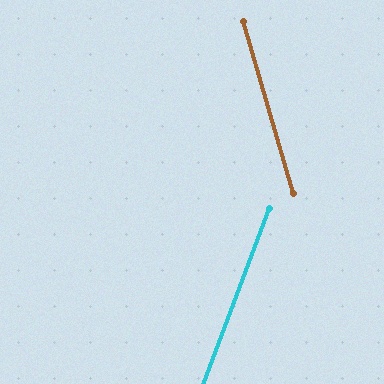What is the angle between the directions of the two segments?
Approximately 37 degrees.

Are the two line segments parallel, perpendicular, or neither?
Neither parallel nor perpendicular — they differ by about 37°.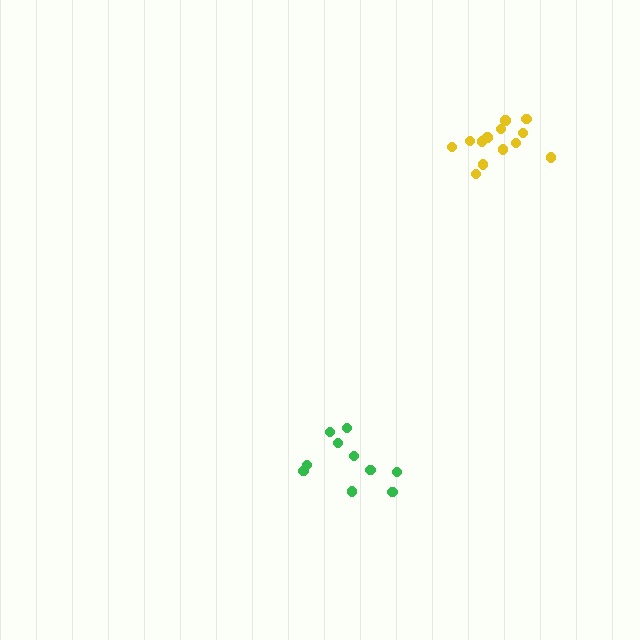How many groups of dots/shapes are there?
There are 2 groups.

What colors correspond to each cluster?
The clusters are colored: yellow, green.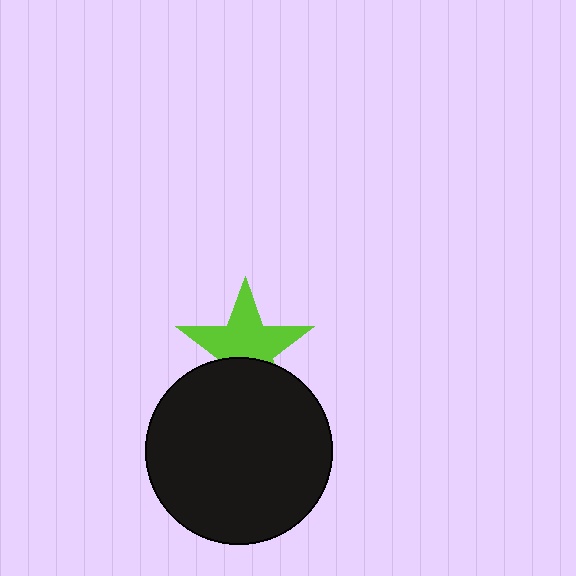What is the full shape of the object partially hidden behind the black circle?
The partially hidden object is a lime star.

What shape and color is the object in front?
The object in front is a black circle.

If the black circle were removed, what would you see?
You would see the complete lime star.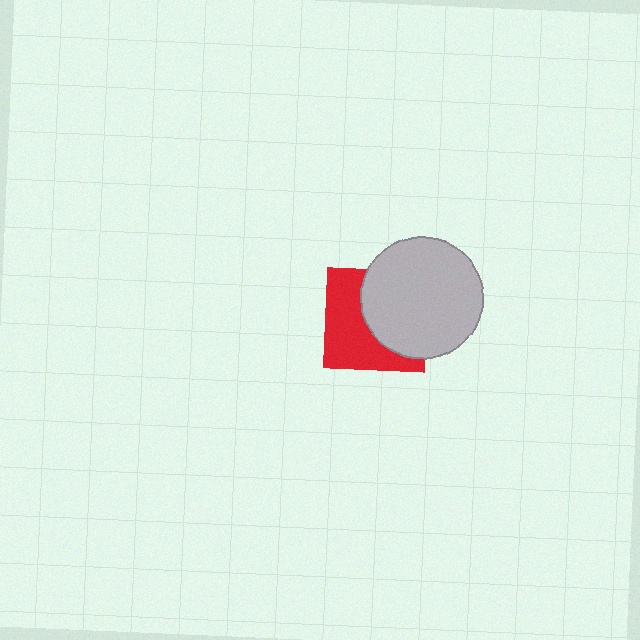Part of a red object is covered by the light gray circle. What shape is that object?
It is a square.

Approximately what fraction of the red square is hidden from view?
Roughly 50% of the red square is hidden behind the light gray circle.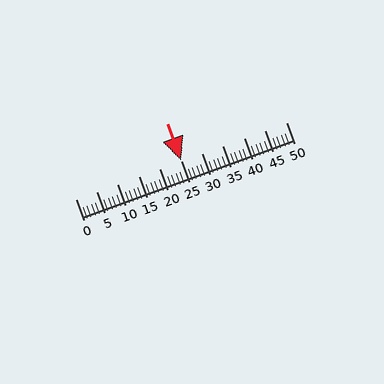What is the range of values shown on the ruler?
The ruler shows values from 0 to 50.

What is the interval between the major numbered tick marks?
The major tick marks are spaced 5 units apart.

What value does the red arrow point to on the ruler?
The red arrow points to approximately 25.